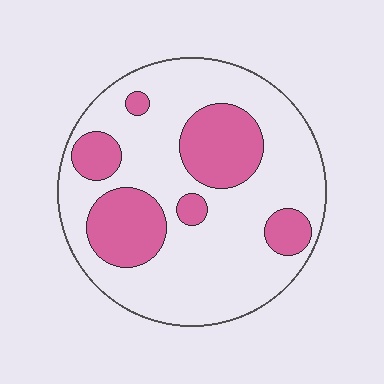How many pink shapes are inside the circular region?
6.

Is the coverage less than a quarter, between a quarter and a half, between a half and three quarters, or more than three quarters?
Between a quarter and a half.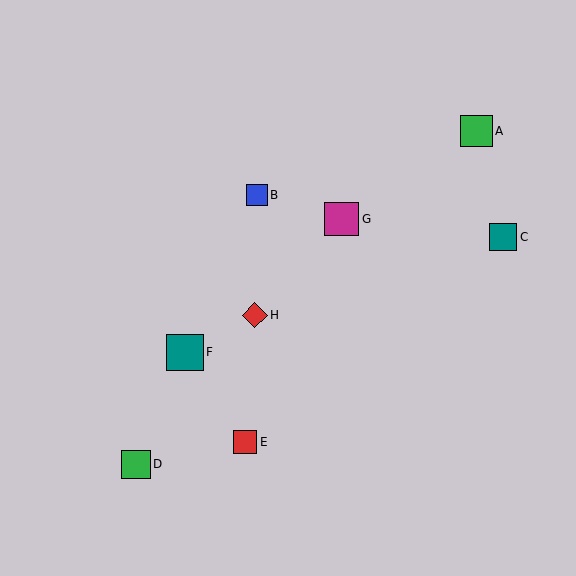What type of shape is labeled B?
Shape B is a blue square.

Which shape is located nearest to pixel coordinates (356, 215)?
The magenta square (labeled G) at (342, 219) is nearest to that location.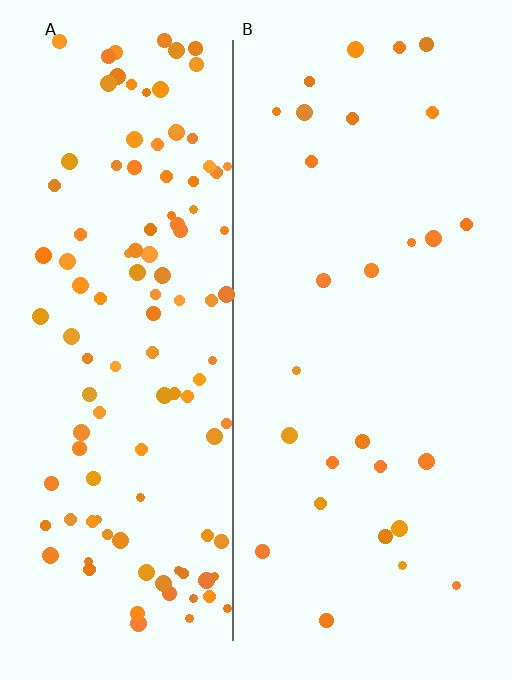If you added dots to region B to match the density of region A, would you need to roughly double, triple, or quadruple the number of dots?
Approximately quadruple.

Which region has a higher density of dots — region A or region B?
A (the left).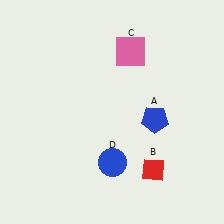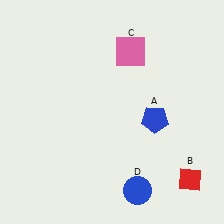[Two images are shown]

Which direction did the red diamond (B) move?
The red diamond (B) moved right.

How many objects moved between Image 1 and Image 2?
2 objects moved between the two images.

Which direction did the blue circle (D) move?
The blue circle (D) moved down.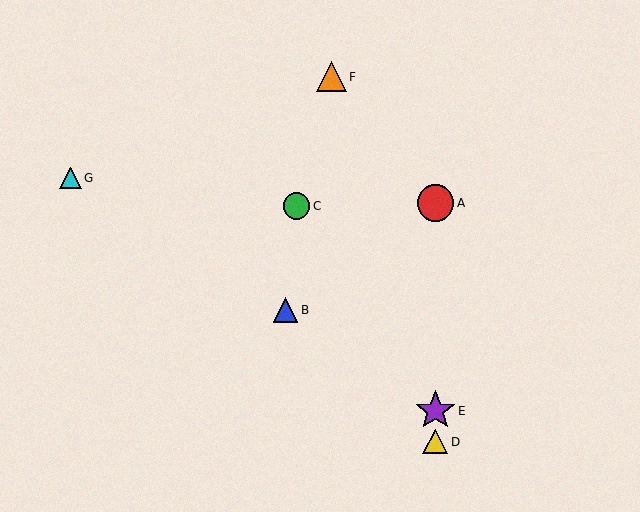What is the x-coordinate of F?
Object F is at x≈331.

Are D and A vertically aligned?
Yes, both are at x≈435.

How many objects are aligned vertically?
3 objects (A, D, E) are aligned vertically.